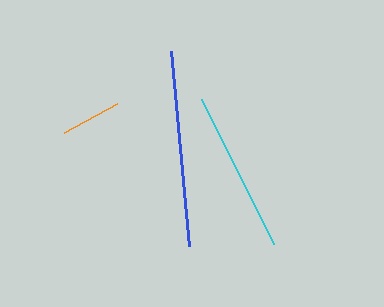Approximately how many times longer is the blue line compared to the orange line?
The blue line is approximately 3.2 times the length of the orange line.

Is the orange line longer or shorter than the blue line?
The blue line is longer than the orange line.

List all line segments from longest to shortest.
From longest to shortest: blue, cyan, orange.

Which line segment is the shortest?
The orange line is the shortest at approximately 60 pixels.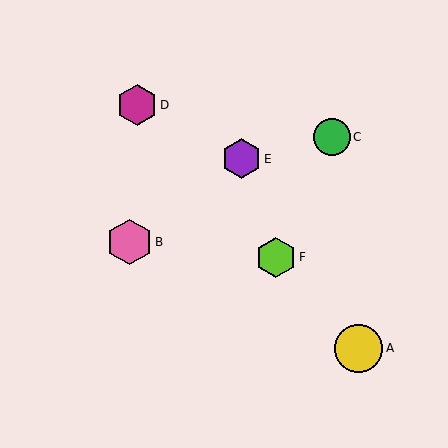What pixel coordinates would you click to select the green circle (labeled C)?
Click at (332, 137) to select the green circle C.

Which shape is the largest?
The yellow circle (labeled A) is the largest.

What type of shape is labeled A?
Shape A is a yellow circle.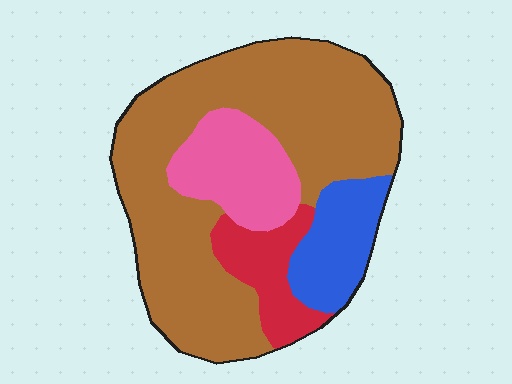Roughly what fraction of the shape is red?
Red covers 11% of the shape.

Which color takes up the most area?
Brown, at roughly 60%.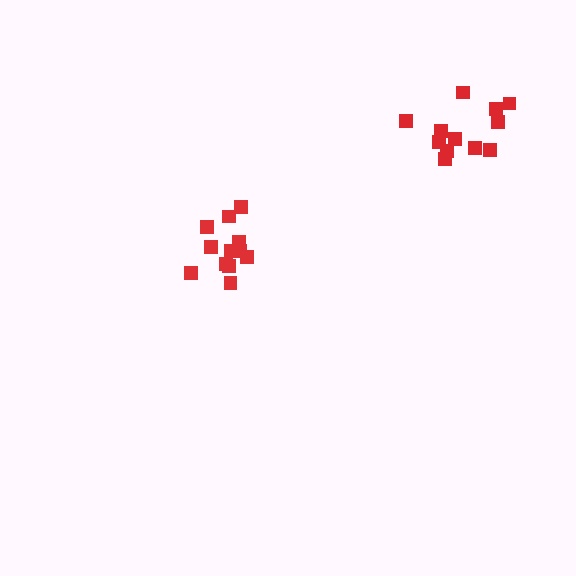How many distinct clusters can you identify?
There are 2 distinct clusters.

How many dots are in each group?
Group 1: 12 dots, Group 2: 12 dots (24 total).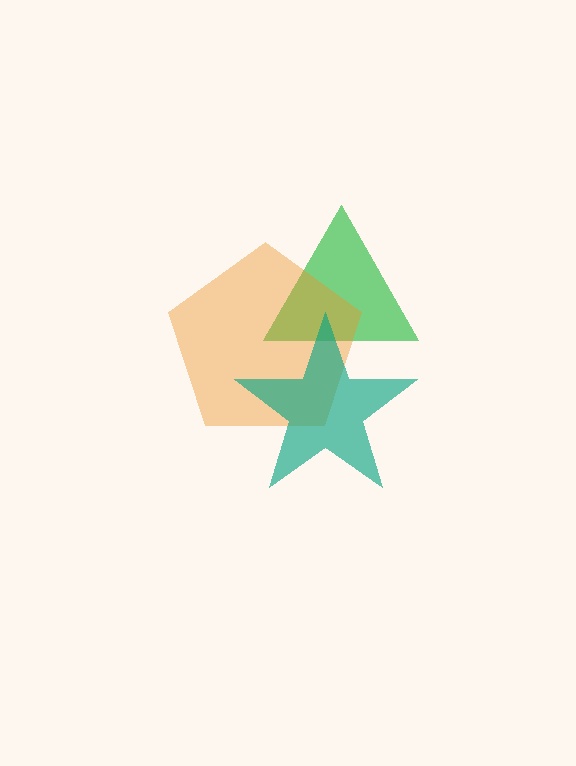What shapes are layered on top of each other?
The layered shapes are: a green triangle, an orange pentagon, a teal star.